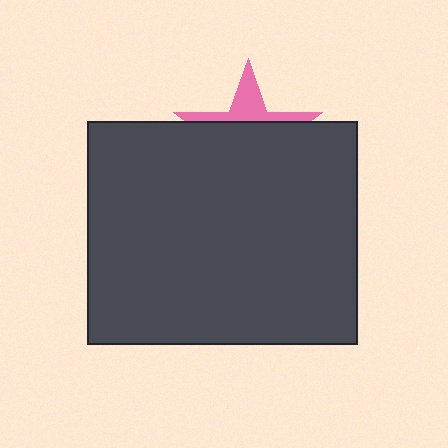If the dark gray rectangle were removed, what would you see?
You would see the complete pink star.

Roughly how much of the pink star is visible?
A small part of it is visible (roughly 33%).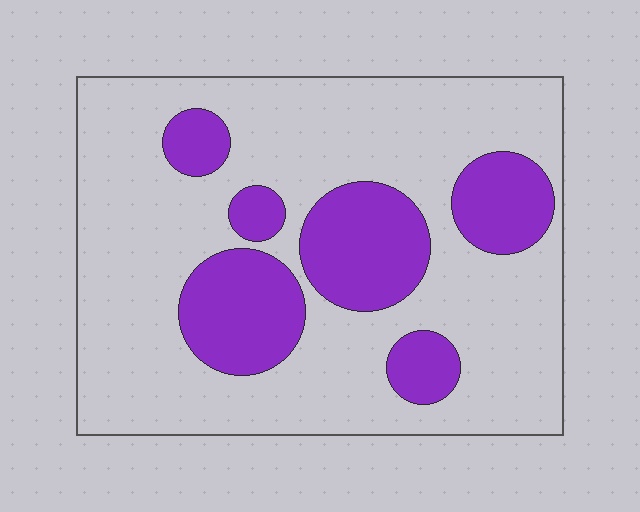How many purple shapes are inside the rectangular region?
6.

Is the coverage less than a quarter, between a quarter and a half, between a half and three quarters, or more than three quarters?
Between a quarter and a half.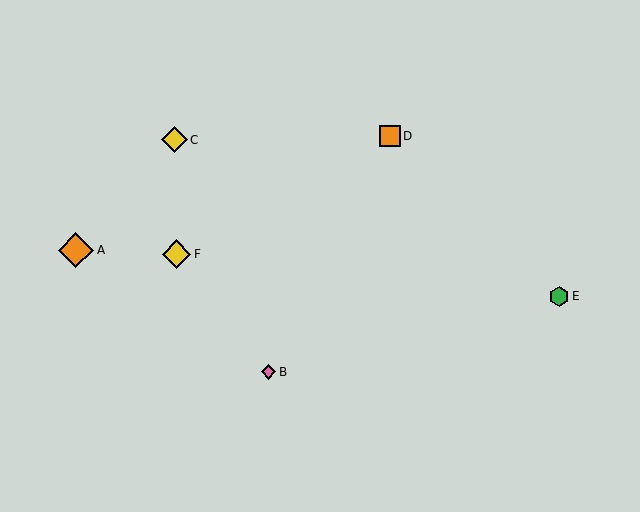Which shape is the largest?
The orange diamond (labeled A) is the largest.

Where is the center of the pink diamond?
The center of the pink diamond is at (269, 372).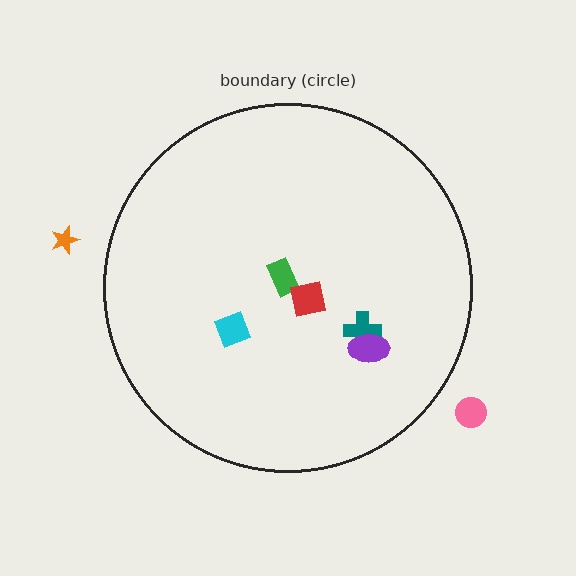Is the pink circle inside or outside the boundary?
Outside.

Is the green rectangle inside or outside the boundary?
Inside.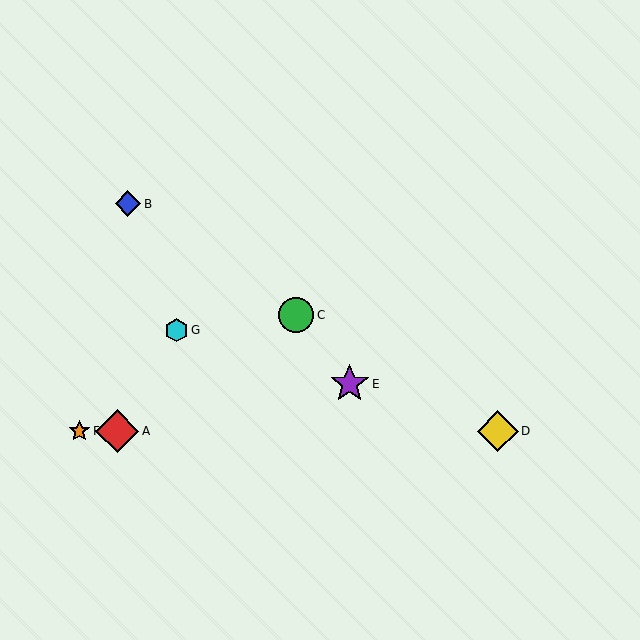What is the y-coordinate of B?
Object B is at y≈204.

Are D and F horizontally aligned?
Yes, both are at y≈431.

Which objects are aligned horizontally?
Objects A, D, F are aligned horizontally.